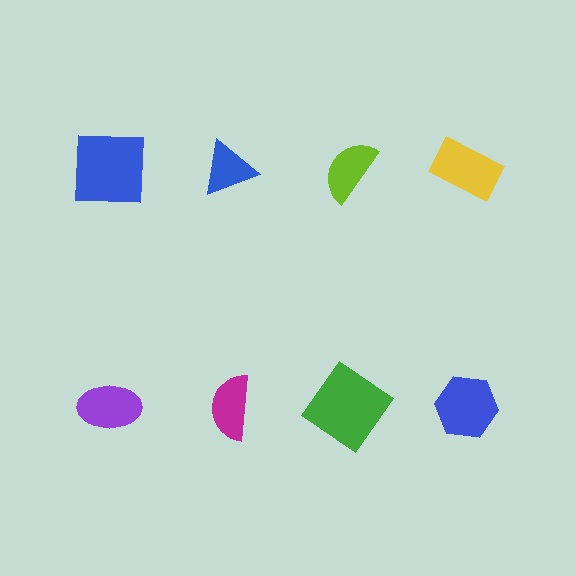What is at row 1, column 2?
A blue triangle.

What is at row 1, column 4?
A yellow rectangle.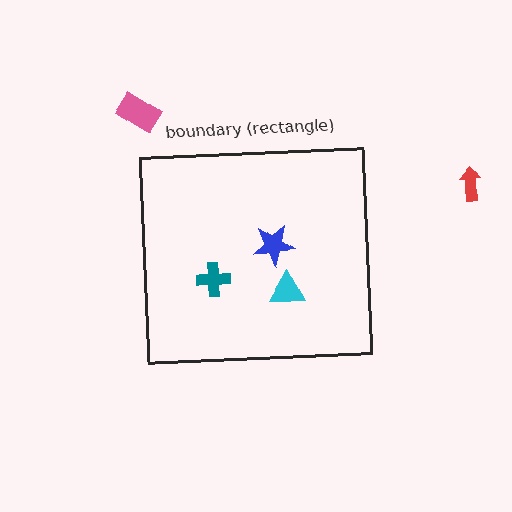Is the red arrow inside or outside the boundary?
Outside.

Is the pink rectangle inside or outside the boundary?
Outside.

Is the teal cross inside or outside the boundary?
Inside.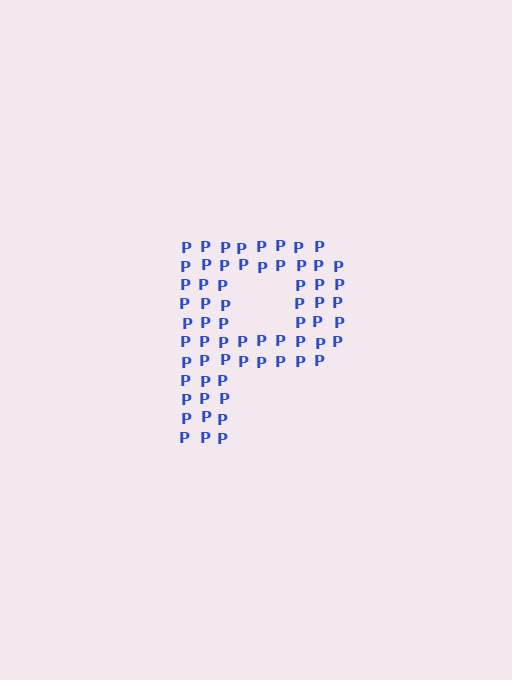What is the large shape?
The large shape is the letter P.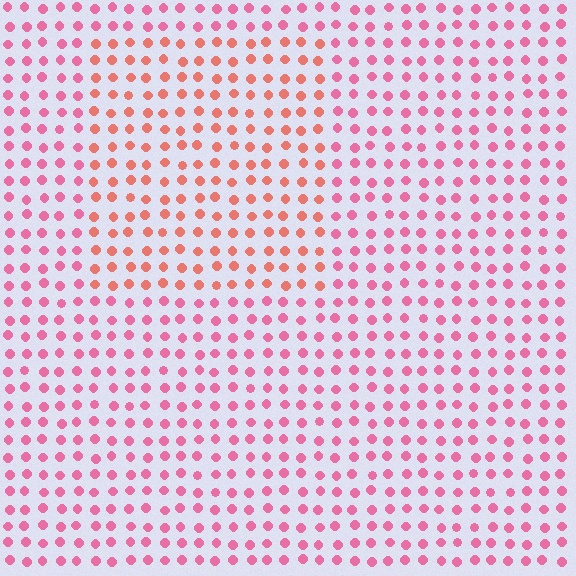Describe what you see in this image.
The image is filled with small pink elements in a uniform arrangement. A rectangle-shaped region is visible where the elements are tinted to a slightly different hue, forming a subtle color boundary.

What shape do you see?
I see a rectangle.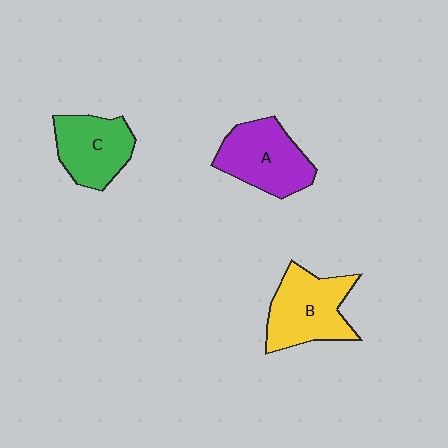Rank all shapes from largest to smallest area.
From largest to smallest: B (yellow), A (purple), C (green).